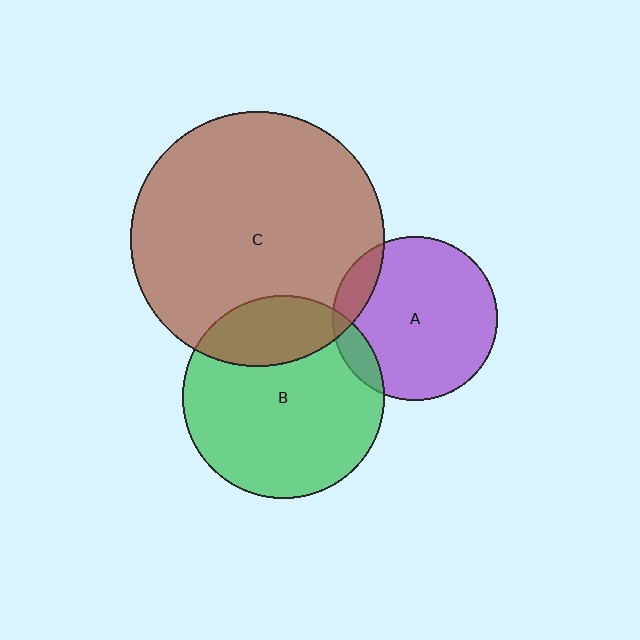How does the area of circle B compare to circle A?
Approximately 1.5 times.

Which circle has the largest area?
Circle C (brown).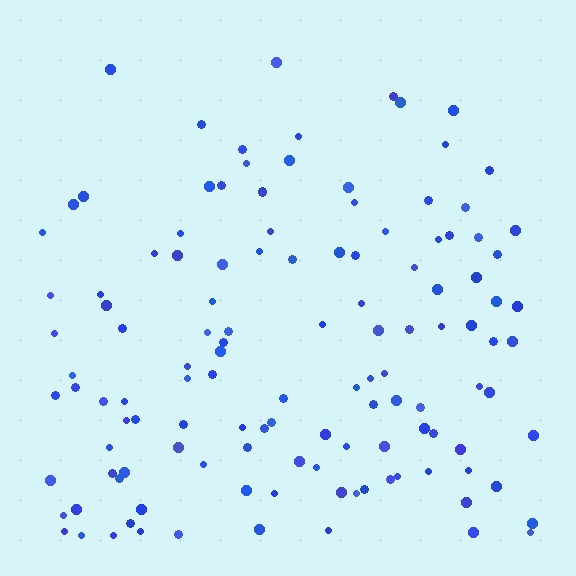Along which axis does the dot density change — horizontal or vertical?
Vertical.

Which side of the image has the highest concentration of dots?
The bottom.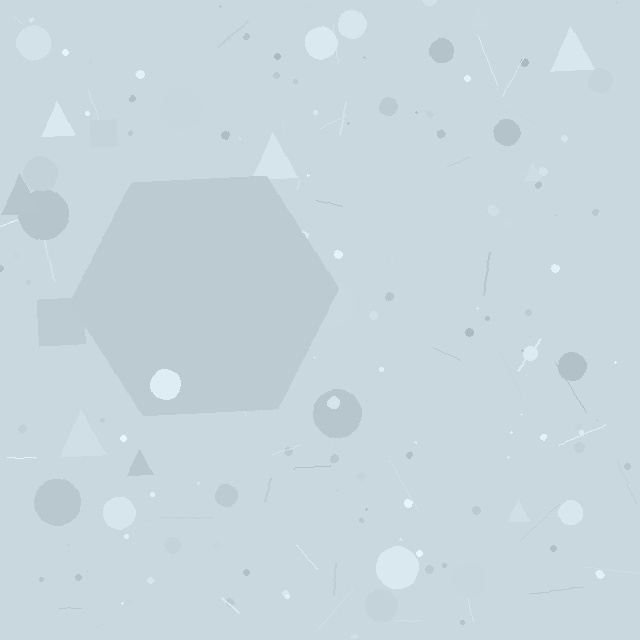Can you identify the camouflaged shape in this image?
The camouflaged shape is a hexagon.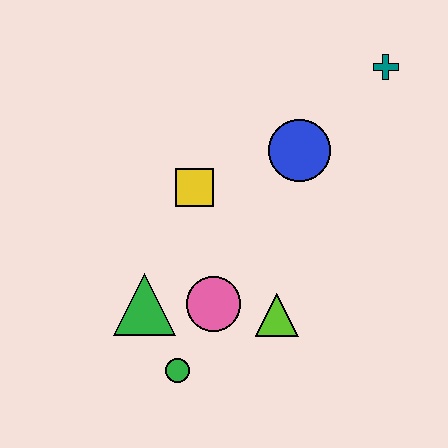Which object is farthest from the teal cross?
The green circle is farthest from the teal cross.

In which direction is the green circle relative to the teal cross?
The green circle is below the teal cross.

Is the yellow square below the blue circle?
Yes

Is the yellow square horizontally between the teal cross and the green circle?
Yes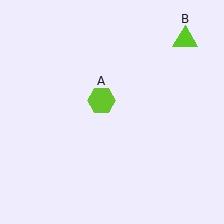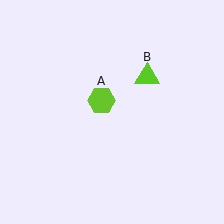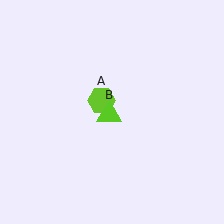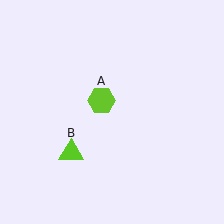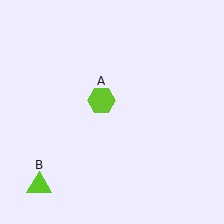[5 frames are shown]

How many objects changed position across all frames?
1 object changed position: lime triangle (object B).